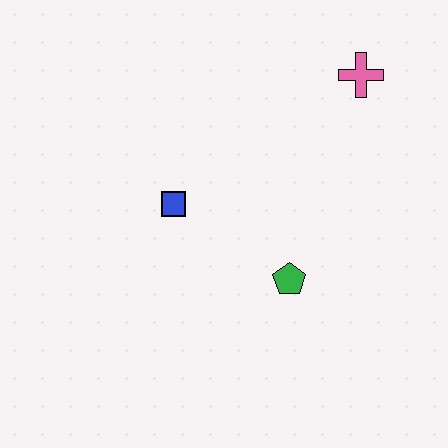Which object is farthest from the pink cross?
The blue square is farthest from the pink cross.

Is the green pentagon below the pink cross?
Yes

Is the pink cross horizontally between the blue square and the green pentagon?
No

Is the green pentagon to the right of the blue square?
Yes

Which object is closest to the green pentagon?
The blue square is closest to the green pentagon.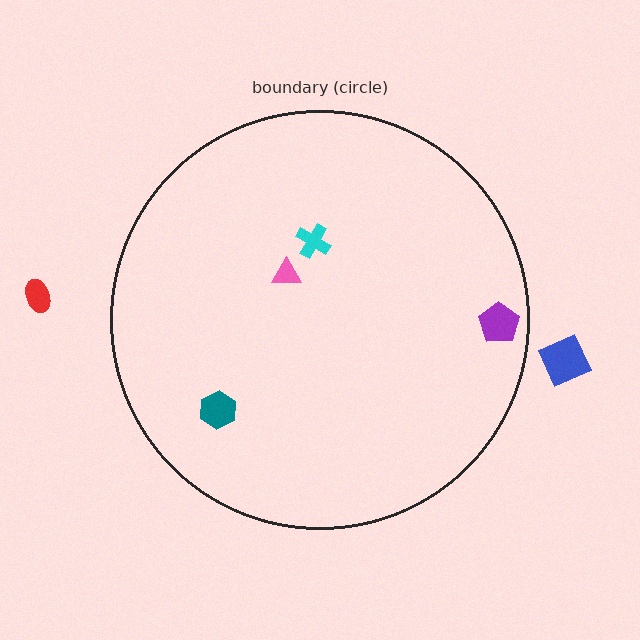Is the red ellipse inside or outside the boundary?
Outside.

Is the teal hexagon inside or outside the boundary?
Inside.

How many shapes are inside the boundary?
4 inside, 2 outside.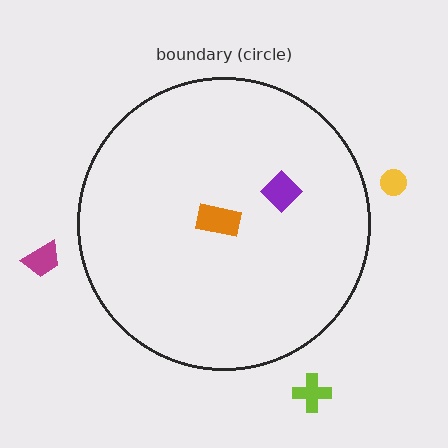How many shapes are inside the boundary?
2 inside, 3 outside.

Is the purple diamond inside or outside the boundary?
Inside.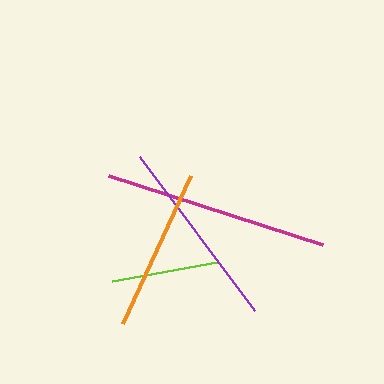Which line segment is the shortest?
The lime line is the shortest at approximately 106 pixels.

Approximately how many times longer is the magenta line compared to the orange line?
The magenta line is approximately 1.4 times the length of the orange line.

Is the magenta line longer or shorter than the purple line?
The magenta line is longer than the purple line.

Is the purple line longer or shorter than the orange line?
The purple line is longer than the orange line.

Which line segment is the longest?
The magenta line is the longest at approximately 225 pixels.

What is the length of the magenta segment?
The magenta segment is approximately 225 pixels long.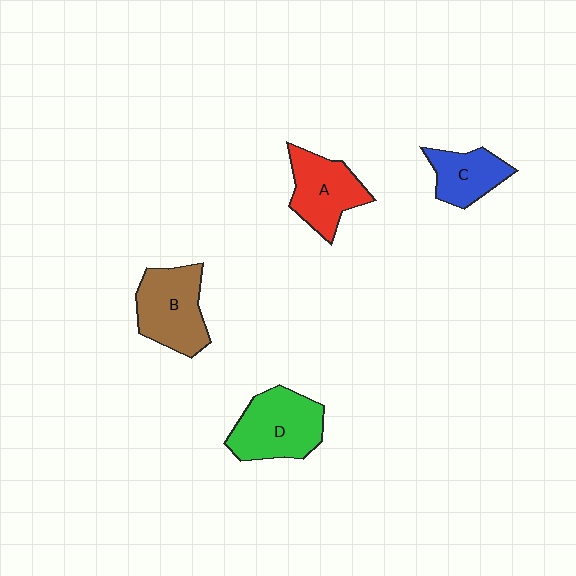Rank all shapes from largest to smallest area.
From largest to smallest: D (green), B (brown), A (red), C (blue).